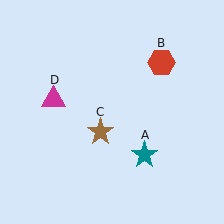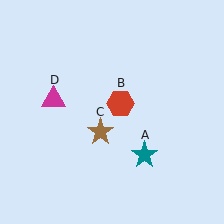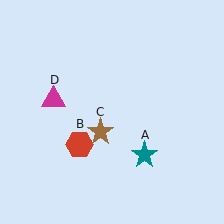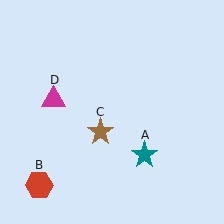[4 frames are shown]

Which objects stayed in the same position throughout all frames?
Teal star (object A) and brown star (object C) and magenta triangle (object D) remained stationary.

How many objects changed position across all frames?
1 object changed position: red hexagon (object B).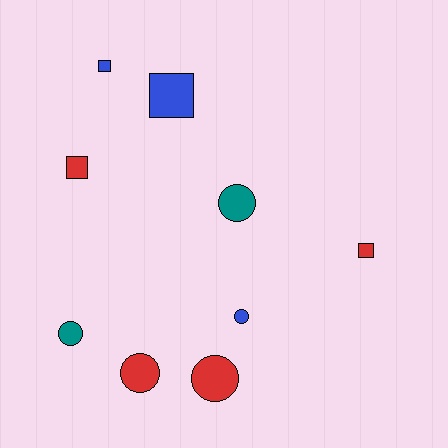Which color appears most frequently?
Red, with 4 objects.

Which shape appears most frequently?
Circle, with 5 objects.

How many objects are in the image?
There are 9 objects.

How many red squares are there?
There are 2 red squares.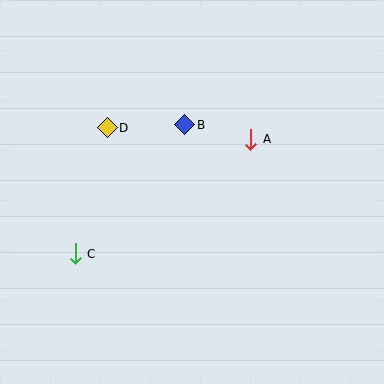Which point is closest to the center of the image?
Point B at (185, 125) is closest to the center.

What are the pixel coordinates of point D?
Point D is at (107, 128).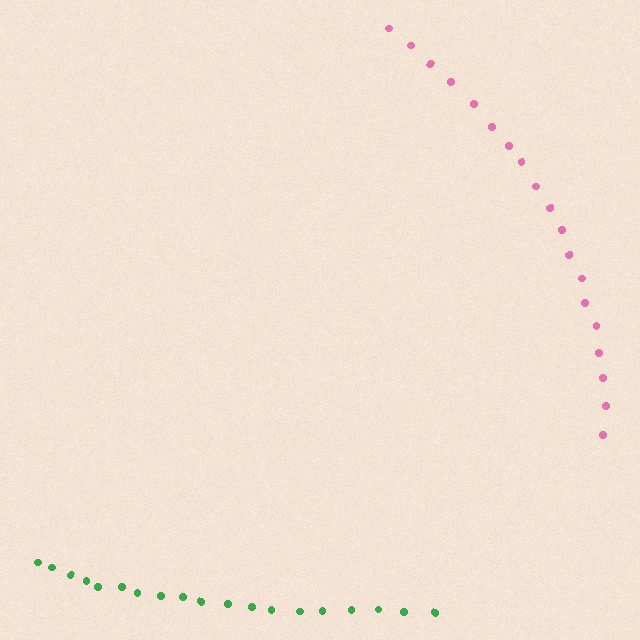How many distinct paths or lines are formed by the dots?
There are 2 distinct paths.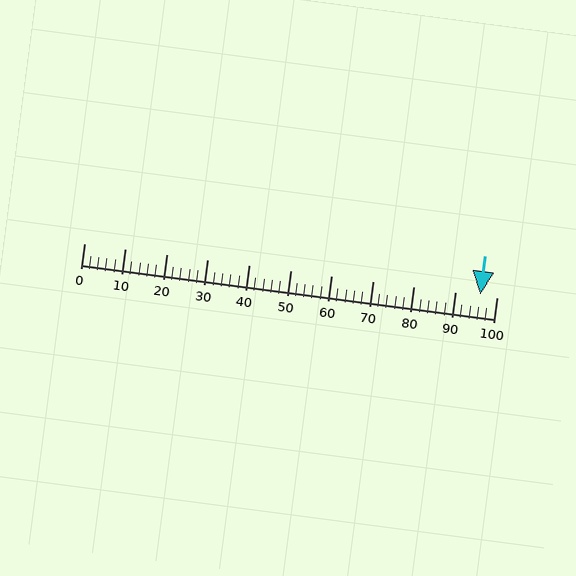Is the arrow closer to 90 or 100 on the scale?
The arrow is closer to 100.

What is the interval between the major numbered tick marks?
The major tick marks are spaced 10 units apart.